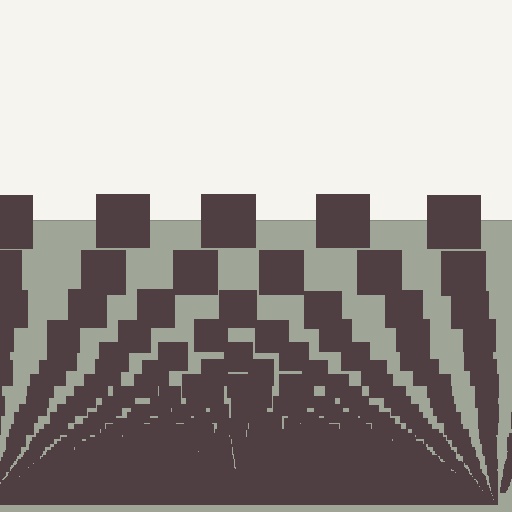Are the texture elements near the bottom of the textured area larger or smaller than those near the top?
Smaller. The gradient is inverted — elements near the bottom are smaller and denser.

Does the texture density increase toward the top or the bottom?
Density increases toward the bottom.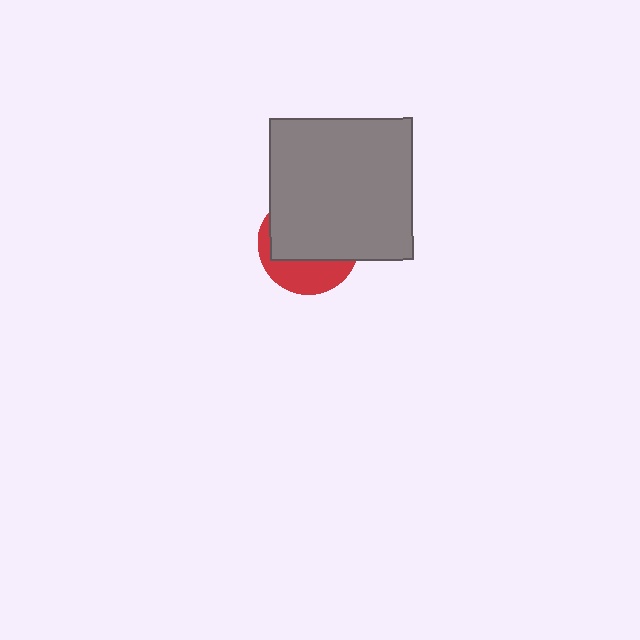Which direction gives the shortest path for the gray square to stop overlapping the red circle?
Moving up gives the shortest separation.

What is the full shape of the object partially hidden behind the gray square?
The partially hidden object is a red circle.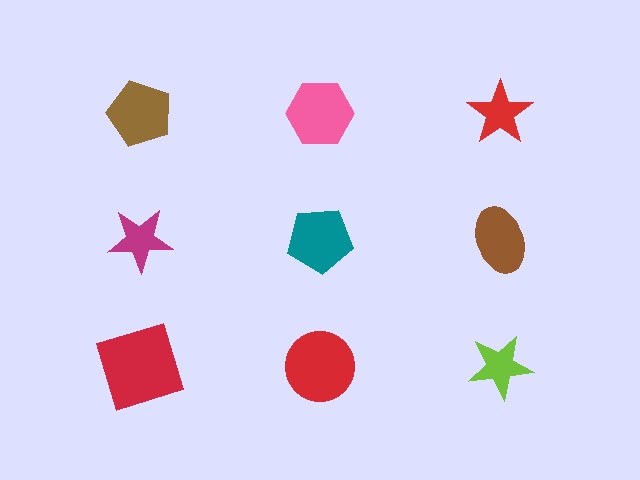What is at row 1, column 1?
A brown pentagon.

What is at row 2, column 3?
A brown ellipse.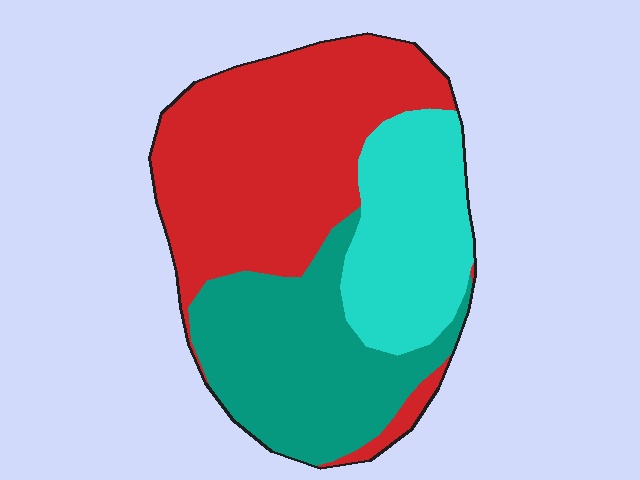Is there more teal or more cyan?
Teal.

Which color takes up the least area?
Cyan, at roughly 25%.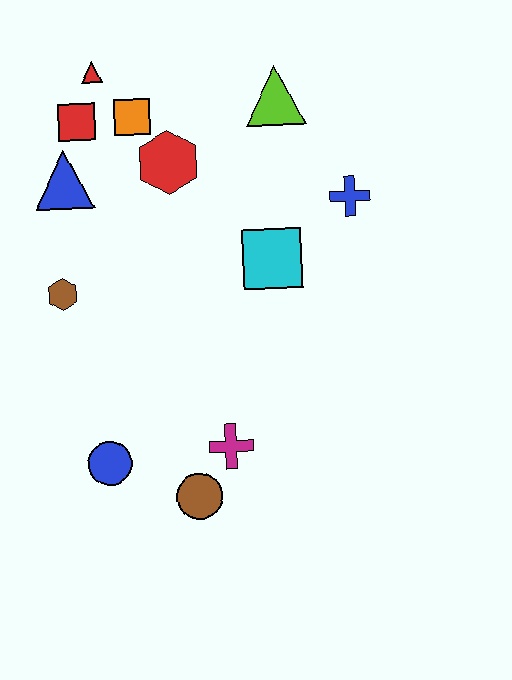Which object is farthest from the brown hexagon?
The blue cross is farthest from the brown hexagon.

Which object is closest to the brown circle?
The magenta cross is closest to the brown circle.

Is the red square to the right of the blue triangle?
Yes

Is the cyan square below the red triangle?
Yes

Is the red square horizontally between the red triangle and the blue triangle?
Yes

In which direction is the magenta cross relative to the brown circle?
The magenta cross is above the brown circle.